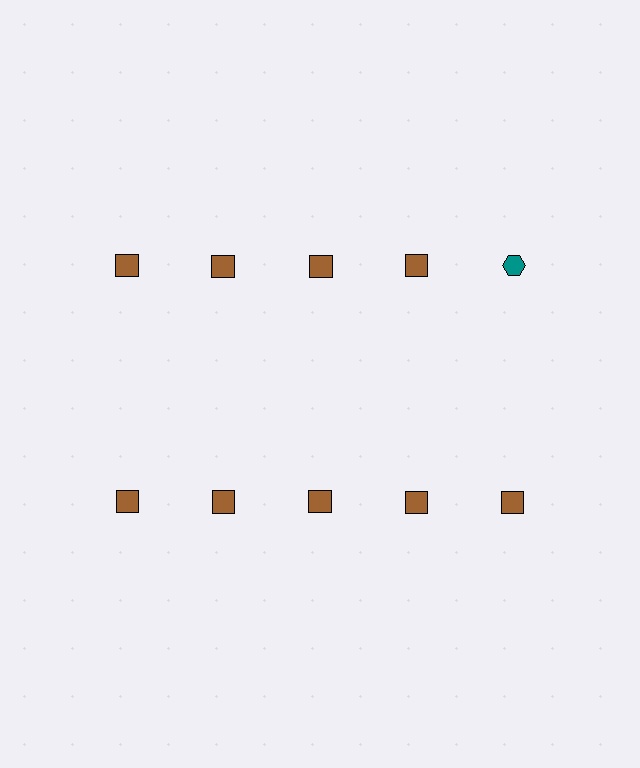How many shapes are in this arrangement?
There are 10 shapes arranged in a grid pattern.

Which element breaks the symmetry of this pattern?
The teal hexagon in the top row, rightmost column breaks the symmetry. All other shapes are brown squares.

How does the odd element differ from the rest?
It differs in both color (teal instead of brown) and shape (hexagon instead of square).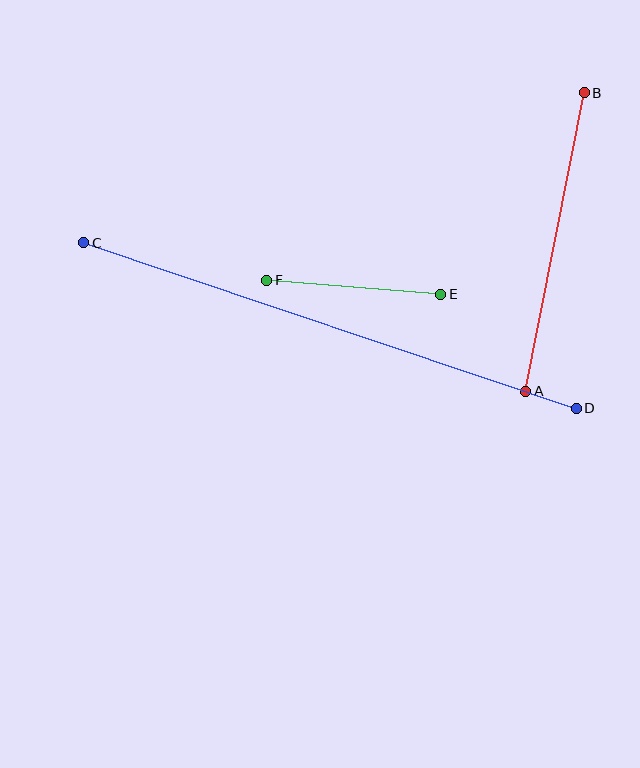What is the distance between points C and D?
The distance is approximately 520 pixels.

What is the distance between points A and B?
The distance is approximately 304 pixels.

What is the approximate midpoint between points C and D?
The midpoint is at approximately (330, 326) pixels.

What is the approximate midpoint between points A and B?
The midpoint is at approximately (555, 242) pixels.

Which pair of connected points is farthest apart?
Points C and D are farthest apart.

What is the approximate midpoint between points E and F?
The midpoint is at approximately (354, 287) pixels.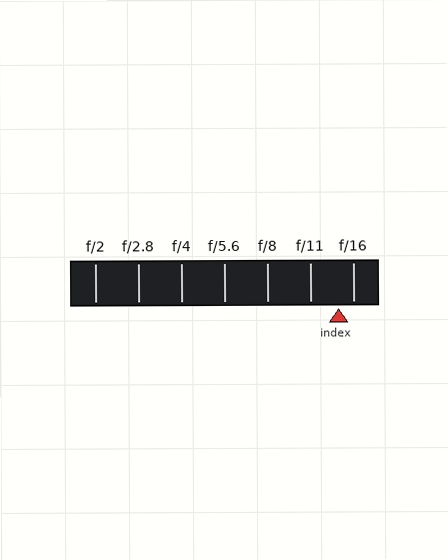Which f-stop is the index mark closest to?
The index mark is closest to f/16.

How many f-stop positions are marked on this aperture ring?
There are 7 f-stop positions marked.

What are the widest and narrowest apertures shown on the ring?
The widest aperture shown is f/2 and the narrowest is f/16.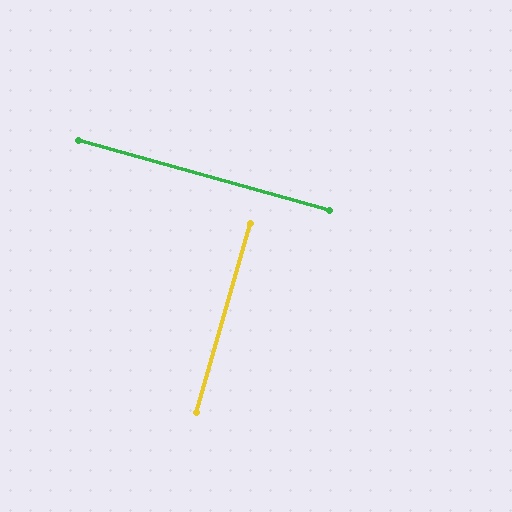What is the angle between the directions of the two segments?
Approximately 90 degrees.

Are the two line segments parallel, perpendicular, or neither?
Perpendicular — they meet at approximately 90°.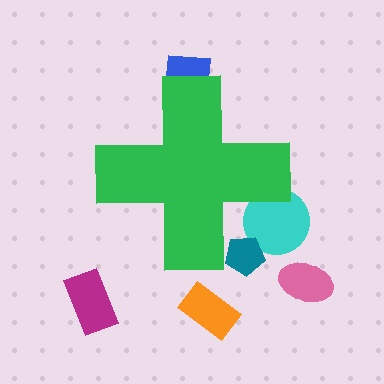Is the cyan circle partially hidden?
Yes, the cyan circle is partially hidden behind the green cross.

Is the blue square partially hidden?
Yes, the blue square is partially hidden behind the green cross.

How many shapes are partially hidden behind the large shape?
3 shapes are partially hidden.